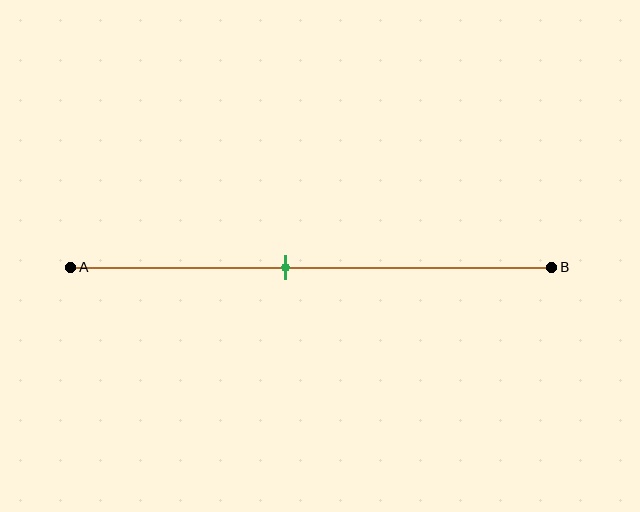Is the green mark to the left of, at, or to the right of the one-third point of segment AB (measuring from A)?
The green mark is to the right of the one-third point of segment AB.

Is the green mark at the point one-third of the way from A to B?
No, the mark is at about 45% from A, not at the 33% one-third point.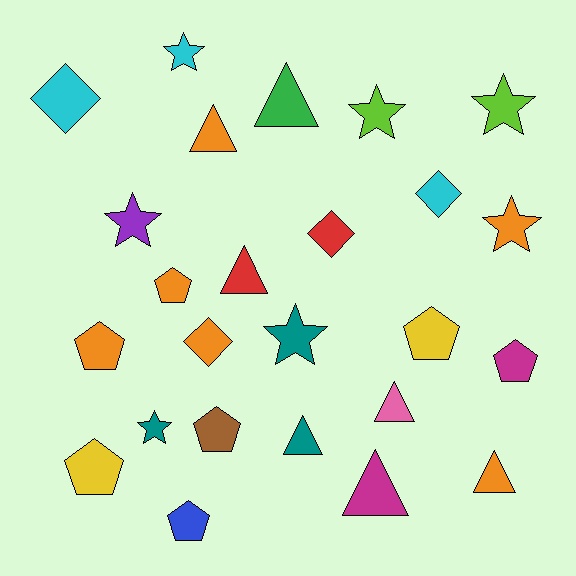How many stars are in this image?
There are 7 stars.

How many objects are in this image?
There are 25 objects.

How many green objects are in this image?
There is 1 green object.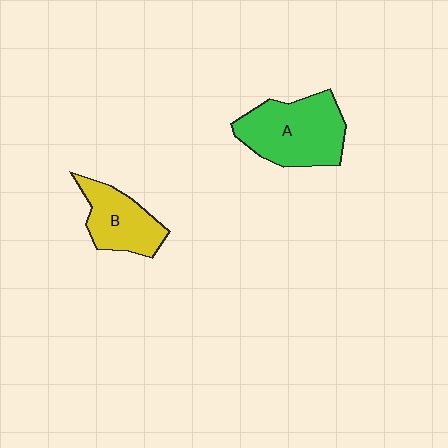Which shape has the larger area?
Shape A (green).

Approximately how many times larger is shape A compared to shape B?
Approximately 1.5 times.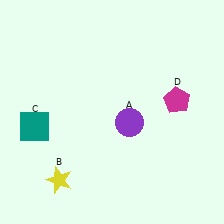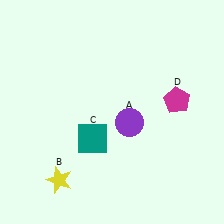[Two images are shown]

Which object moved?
The teal square (C) moved right.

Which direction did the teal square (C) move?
The teal square (C) moved right.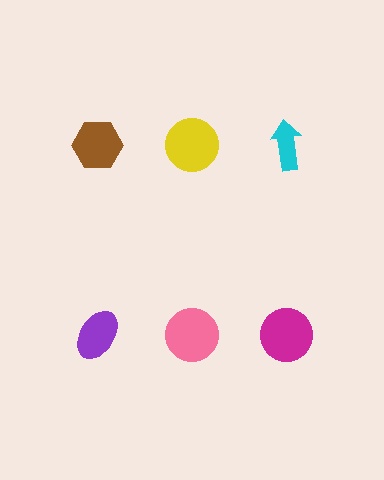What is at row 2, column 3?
A magenta circle.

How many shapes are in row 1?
3 shapes.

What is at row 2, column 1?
A purple ellipse.